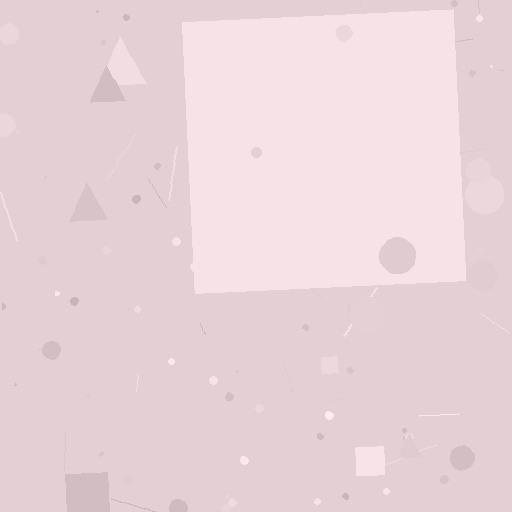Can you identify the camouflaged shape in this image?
The camouflaged shape is a square.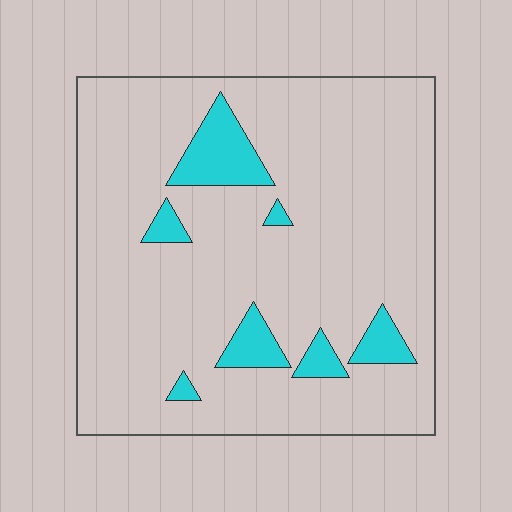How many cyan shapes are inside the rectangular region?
7.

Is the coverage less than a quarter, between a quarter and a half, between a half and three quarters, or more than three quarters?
Less than a quarter.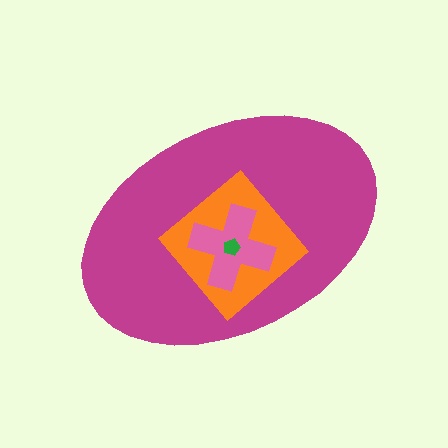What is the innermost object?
The green pentagon.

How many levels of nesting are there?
4.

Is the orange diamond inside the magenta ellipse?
Yes.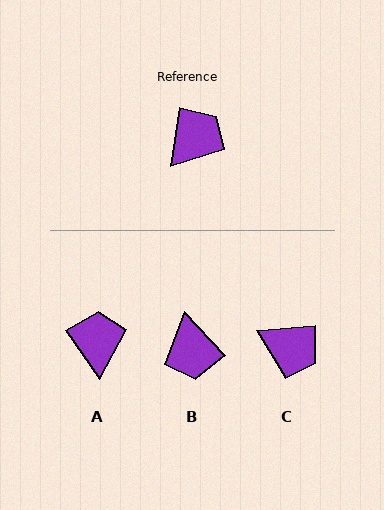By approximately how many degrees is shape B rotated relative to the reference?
Approximately 128 degrees clockwise.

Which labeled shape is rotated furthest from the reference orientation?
B, about 128 degrees away.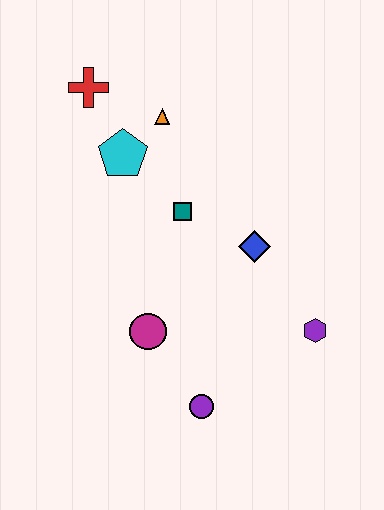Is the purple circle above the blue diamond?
No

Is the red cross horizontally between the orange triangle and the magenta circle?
No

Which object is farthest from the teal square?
The purple circle is farthest from the teal square.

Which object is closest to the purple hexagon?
The blue diamond is closest to the purple hexagon.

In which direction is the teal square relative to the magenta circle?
The teal square is above the magenta circle.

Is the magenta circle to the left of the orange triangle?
Yes